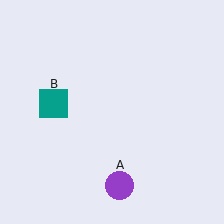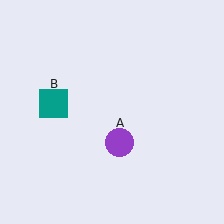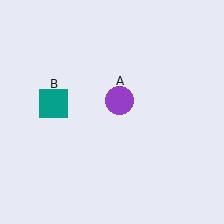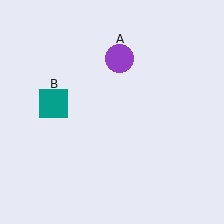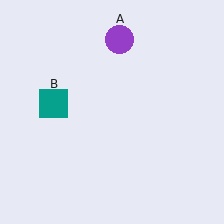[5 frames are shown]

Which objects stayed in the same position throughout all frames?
Teal square (object B) remained stationary.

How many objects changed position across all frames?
1 object changed position: purple circle (object A).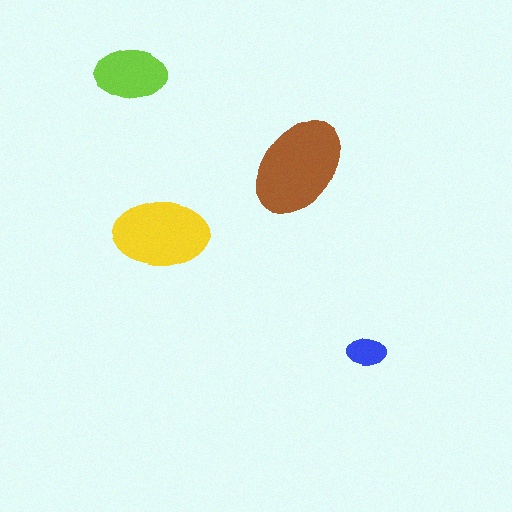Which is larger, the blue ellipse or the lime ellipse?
The lime one.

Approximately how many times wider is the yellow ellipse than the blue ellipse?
About 2.5 times wider.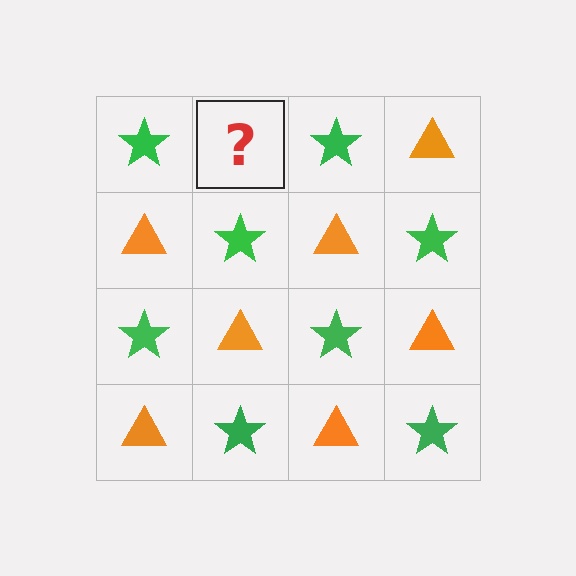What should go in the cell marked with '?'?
The missing cell should contain an orange triangle.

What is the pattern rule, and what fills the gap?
The rule is that it alternates green star and orange triangle in a checkerboard pattern. The gap should be filled with an orange triangle.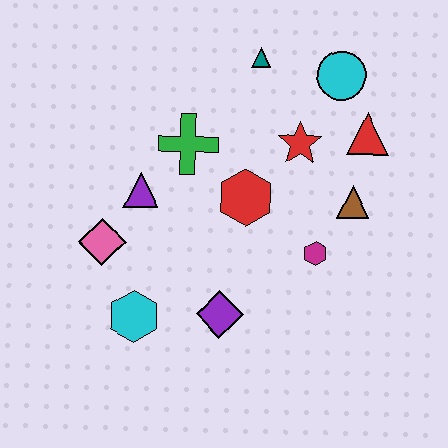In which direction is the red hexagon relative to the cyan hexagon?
The red hexagon is above the cyan hexagon.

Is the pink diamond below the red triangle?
Yes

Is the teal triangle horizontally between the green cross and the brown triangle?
Yes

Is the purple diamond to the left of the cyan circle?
Yes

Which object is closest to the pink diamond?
The purple triangle is closest to the pink diamond.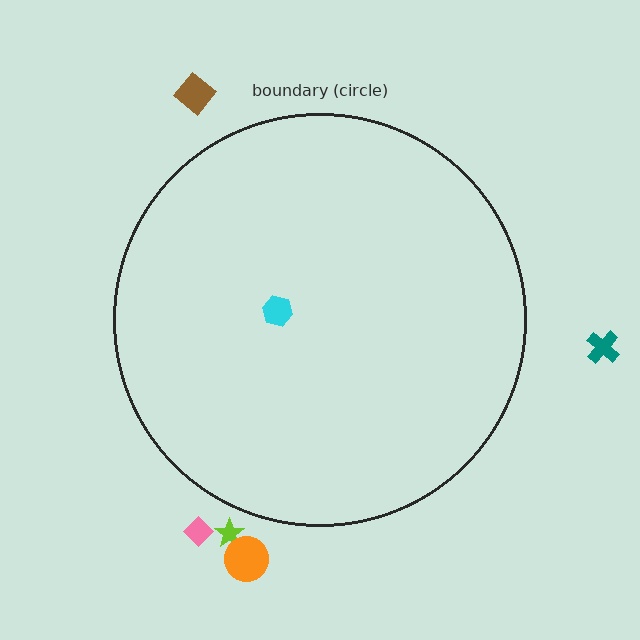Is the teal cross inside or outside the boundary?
Outside.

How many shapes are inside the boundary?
1 inside, 5 outside.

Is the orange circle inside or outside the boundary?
Outside.